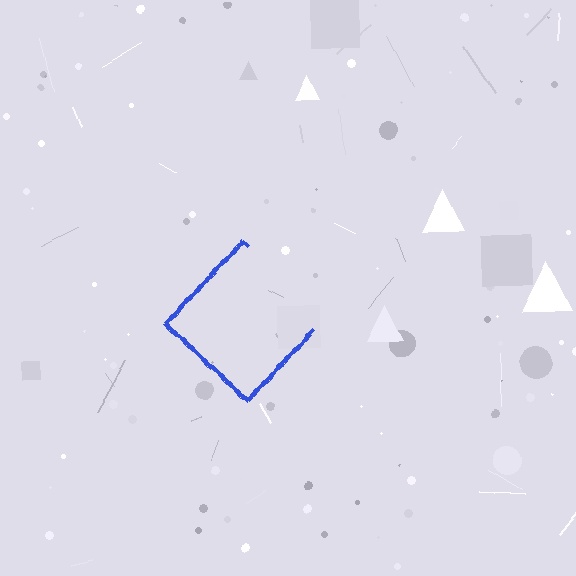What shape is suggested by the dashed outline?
The dashed outline suggests a diamond.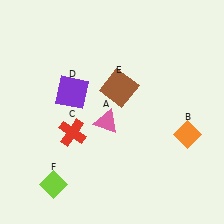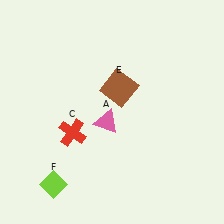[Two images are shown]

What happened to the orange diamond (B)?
The orange diamond (B) was removed in Image 2. It was in the bottom-right area of Image 1.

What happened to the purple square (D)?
The purple square (D) was removed in Image 2. It was in the top-left area of Image 1.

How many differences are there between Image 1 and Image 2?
There are 2 differences between the two images.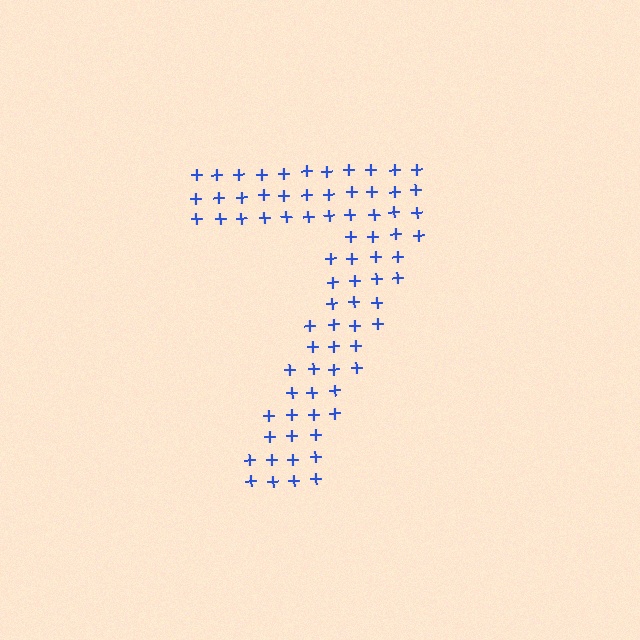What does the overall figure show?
The overall figure shows the digit 7.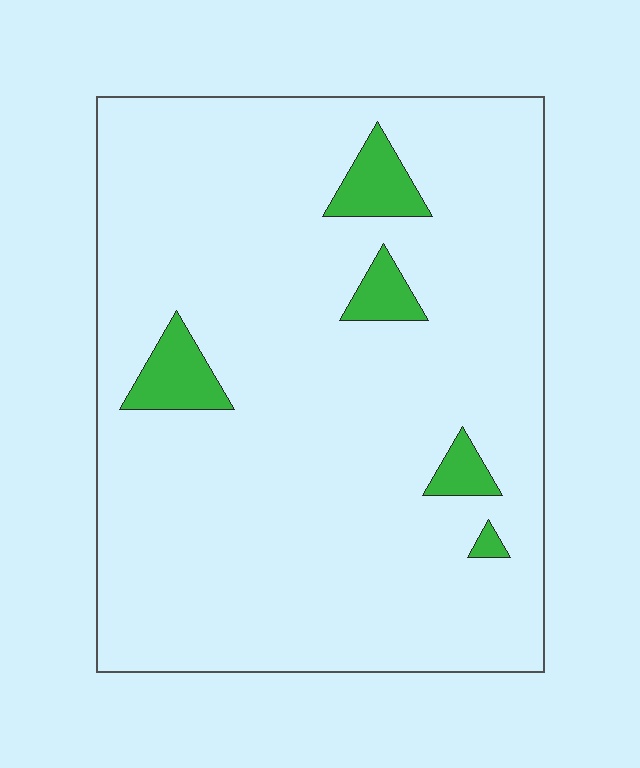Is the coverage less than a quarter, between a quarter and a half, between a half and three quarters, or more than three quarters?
Less than a quarter.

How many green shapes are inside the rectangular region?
5.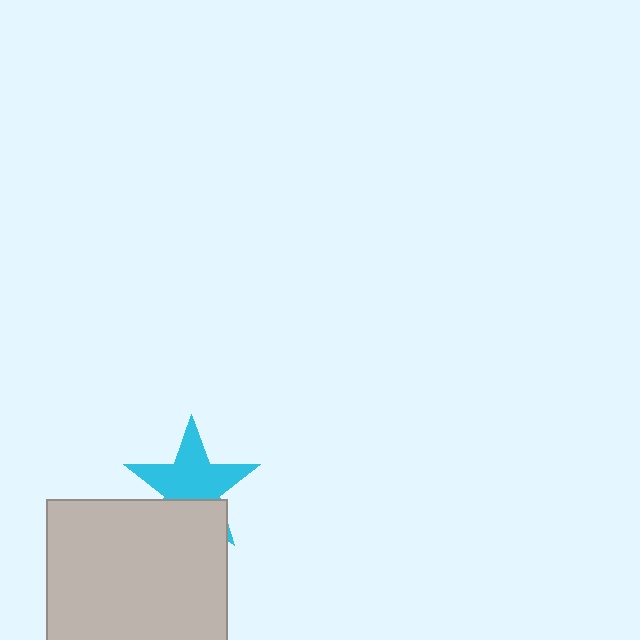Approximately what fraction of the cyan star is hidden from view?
Roughly 32% of the cyan star is hidden behind the light gray square.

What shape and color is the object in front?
The object in front is a light gray square.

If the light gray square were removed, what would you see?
You would see the complete cyan star.